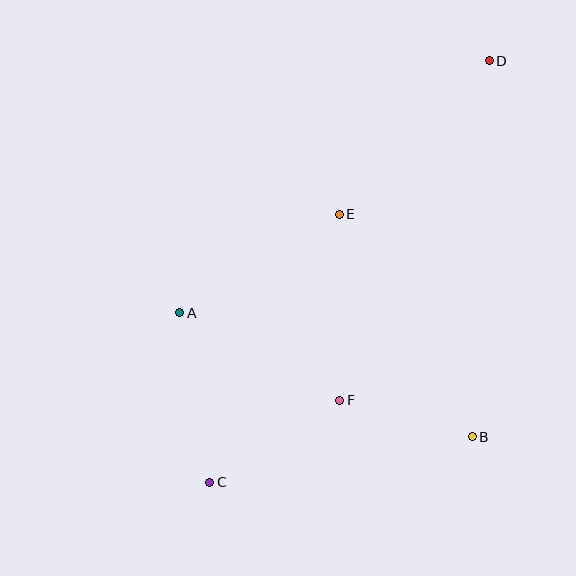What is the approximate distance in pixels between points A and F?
The distance between A and F is approximately 182 pixels.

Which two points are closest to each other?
Points B and F are closest to each other.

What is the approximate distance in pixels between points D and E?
The distance between D and E is approximately 215 pixels.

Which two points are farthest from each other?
Points C and D are farthest from each other.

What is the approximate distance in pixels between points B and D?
The distance between B and D is approximately 376 pixels.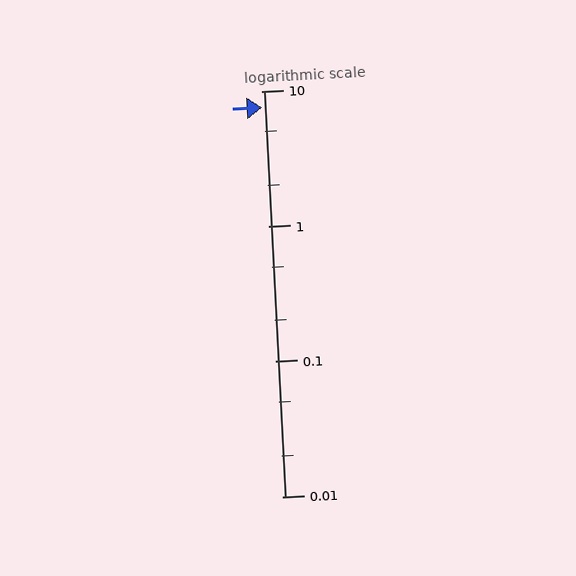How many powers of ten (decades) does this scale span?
The scale spans 3 decades, from 0.01 to 10.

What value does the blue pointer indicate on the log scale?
The pointer indicates approximately 7.6.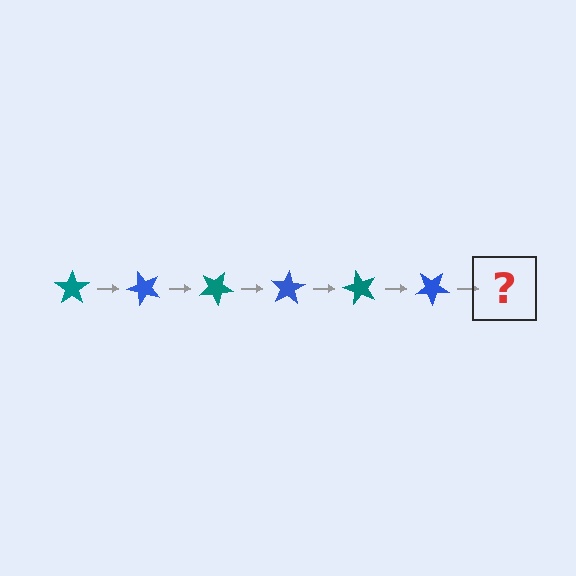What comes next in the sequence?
The next element should be a teal star, rotated 300 degrees from the start.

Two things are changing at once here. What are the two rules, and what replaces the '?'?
The two rules are that it rotates 50 degrees each step and the color cycles through teal and blue. The '?' should be a teal star, rotated 300 degrees from the start.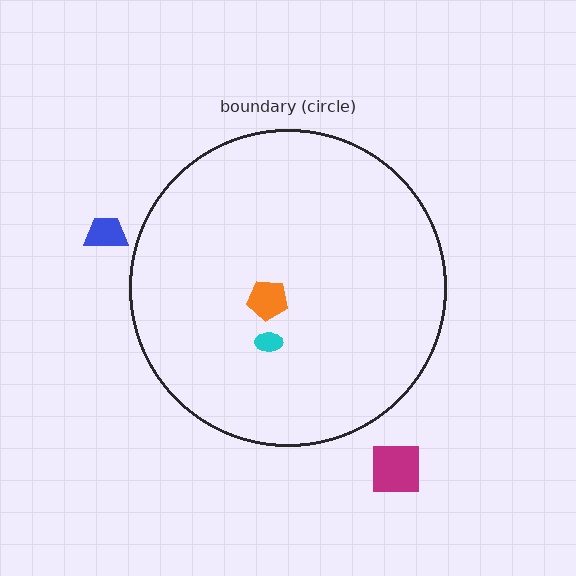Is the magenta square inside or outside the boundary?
Outside.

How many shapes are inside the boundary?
2 inside, 2 outside.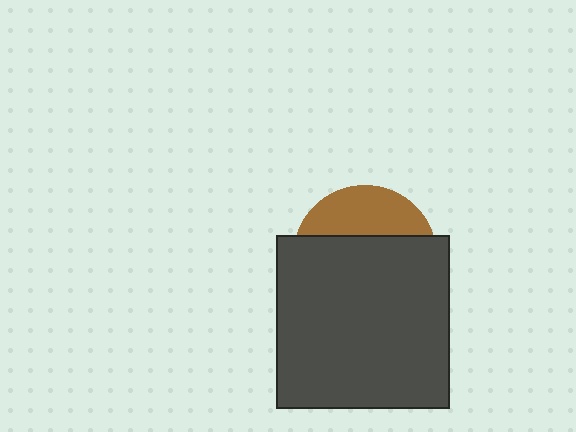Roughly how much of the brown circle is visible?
A small part of it is visible (roughly 32%).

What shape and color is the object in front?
The object in front is a dark gray square.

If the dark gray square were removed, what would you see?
You would see the complete brown circle.